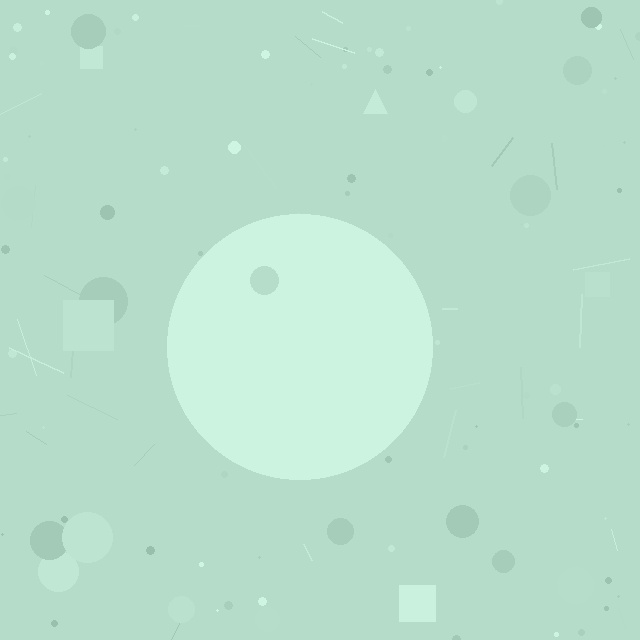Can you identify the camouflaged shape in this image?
The camouflaged shape is a circle.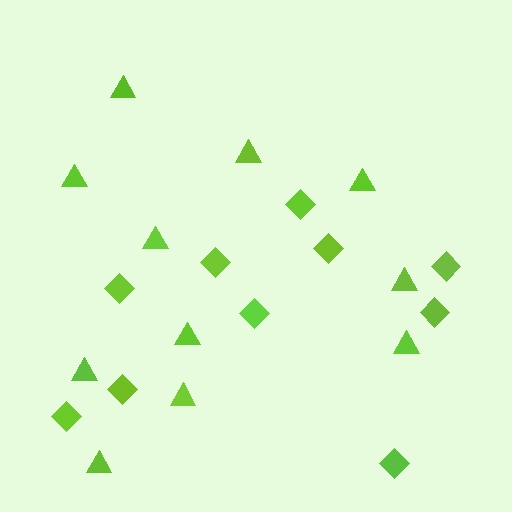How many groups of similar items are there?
There are 2 groups: one group of diamonds (10) and one group of triangles (11).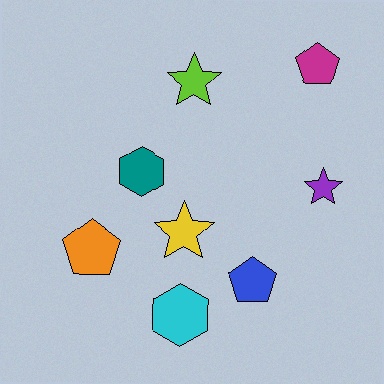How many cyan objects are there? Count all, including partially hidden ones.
There is 1 cyan object.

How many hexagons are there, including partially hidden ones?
There are 2 hexagons.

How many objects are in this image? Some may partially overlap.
There are 8 objects.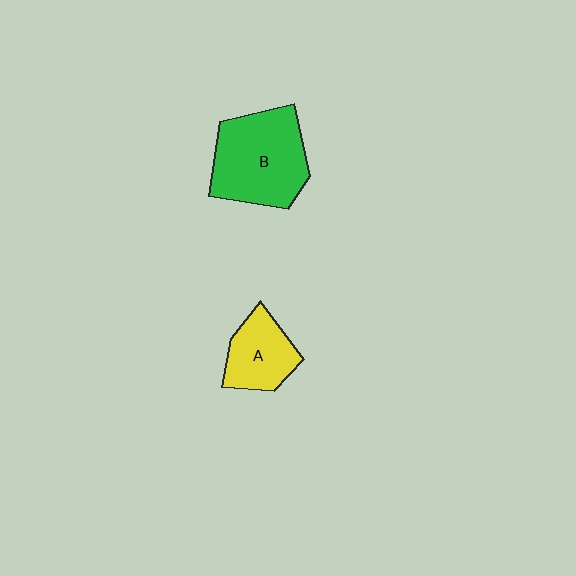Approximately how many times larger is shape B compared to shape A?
Approximately 1.8 times.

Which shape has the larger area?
Shape B (green).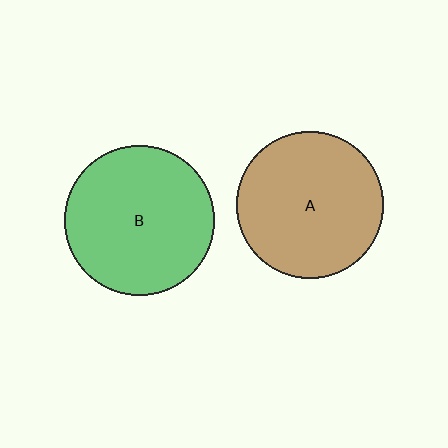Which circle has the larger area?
Circle B (green).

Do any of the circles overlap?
No, none of the circles overlap.